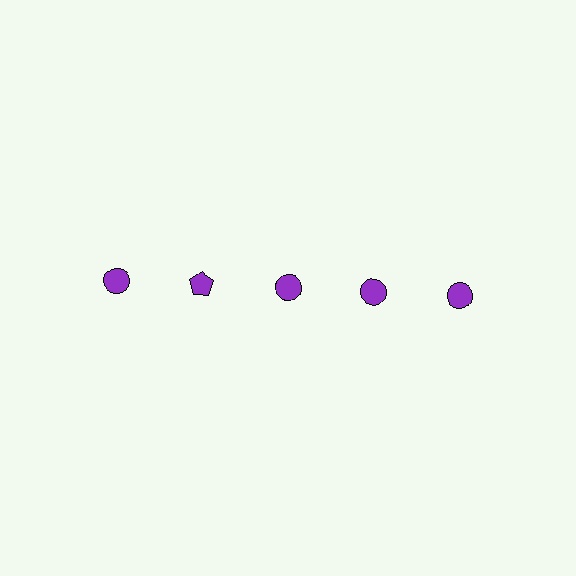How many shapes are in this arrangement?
There are 5 shapes arranged in a grid pattern.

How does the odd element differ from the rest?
It has a different shape: pentagon instead of circle.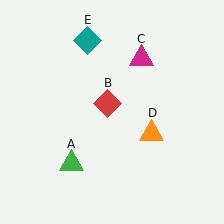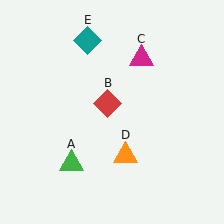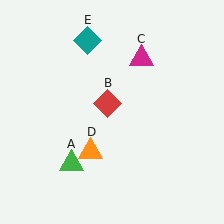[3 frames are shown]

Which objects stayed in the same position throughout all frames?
Green triangle (object A) and red diamond (object B) and magenta triangle (object C) and teal diamond (object E) remained stationary.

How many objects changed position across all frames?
1 object changed position: orange triangle (object D).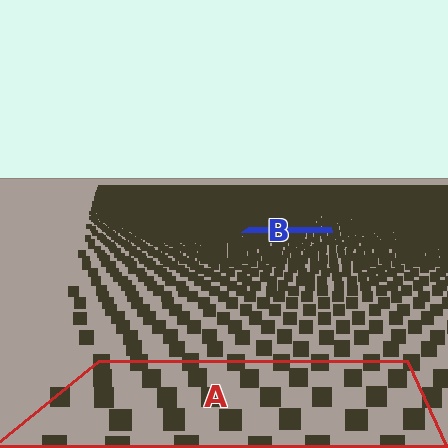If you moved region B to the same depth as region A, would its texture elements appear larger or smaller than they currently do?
They would appear larger. At a closer depth, the same texture elements are projected at a bigger on-screen size.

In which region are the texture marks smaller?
The texture marks are smaller in region B, because it is farther away.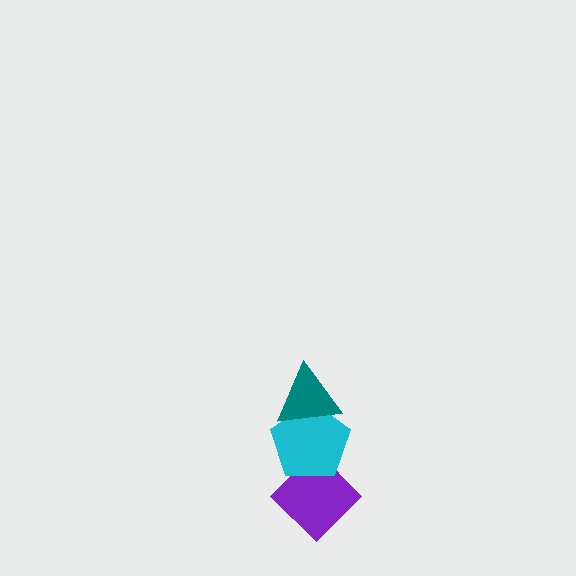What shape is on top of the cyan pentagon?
The teal triangle is on top of the cyan pentagon.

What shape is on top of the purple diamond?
The cyan pentagon is on top of the purple diamond.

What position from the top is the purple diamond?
The purple diamond is 3rd from the top.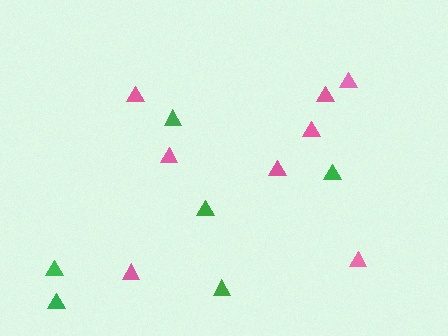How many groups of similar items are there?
There are 2 groups: one group of green triangles (6) and one group of pink triangles (8).